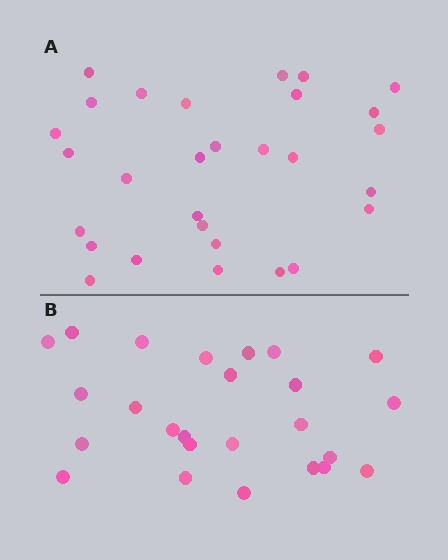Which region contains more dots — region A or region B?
Region A (the top region) has more dots.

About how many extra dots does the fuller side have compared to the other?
Region A has about 4 more dots than region B.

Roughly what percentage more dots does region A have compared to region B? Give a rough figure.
About 15% more.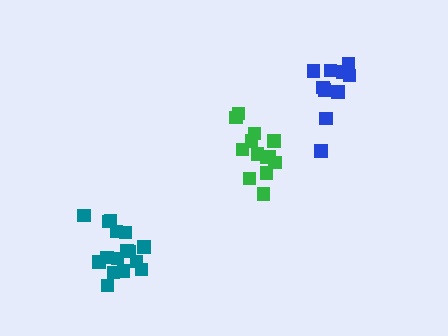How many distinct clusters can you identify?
There are 3 distinct clusters.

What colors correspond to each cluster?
The clusters are colored: green, blue, teal.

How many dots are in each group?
Group 1: 13 dots, Group 2: 10 dots, Group 3: 16 dots (39 total).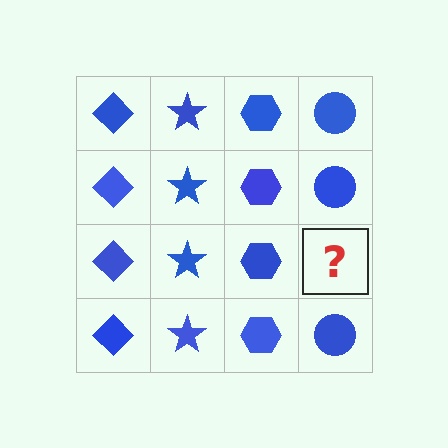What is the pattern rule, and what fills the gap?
The rule is that each column has a consistent shape. The gap should be filled with a blue circle.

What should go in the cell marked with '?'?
The missing cell should contain a blue circle.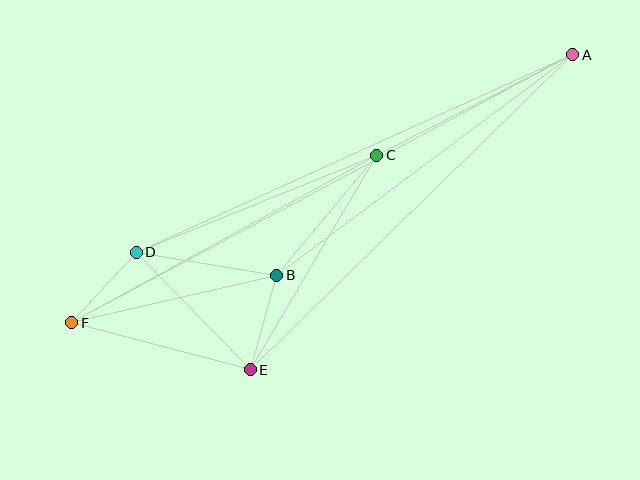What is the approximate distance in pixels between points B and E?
The distance between B and E is approximately 98 pixels.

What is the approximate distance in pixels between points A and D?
The distance between A and D is approximately 479 pixels.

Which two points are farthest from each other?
Points A and F are farthest from each other.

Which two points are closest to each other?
Points D and F are closest to each other.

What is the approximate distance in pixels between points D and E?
The distance between D and E is approximately 163 pixels.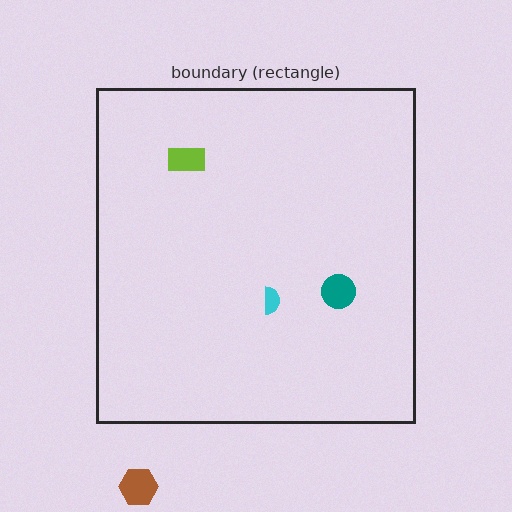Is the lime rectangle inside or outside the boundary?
Inside.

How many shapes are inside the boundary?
3 inside, 1 outside.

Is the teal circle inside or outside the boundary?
Inside.